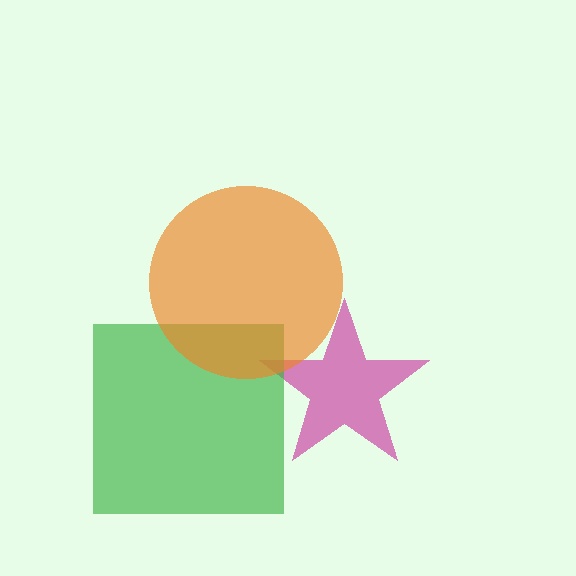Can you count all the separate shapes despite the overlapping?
Yes, there are 3 separate shapes.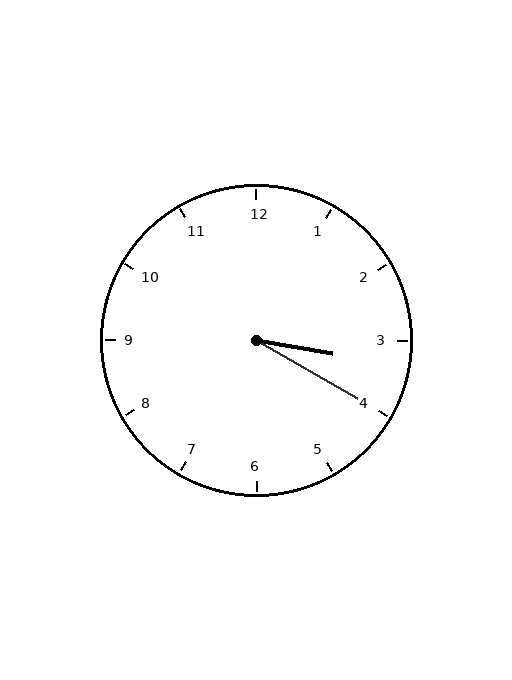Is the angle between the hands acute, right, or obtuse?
It is acute.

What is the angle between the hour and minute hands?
Approximately 20 degrees.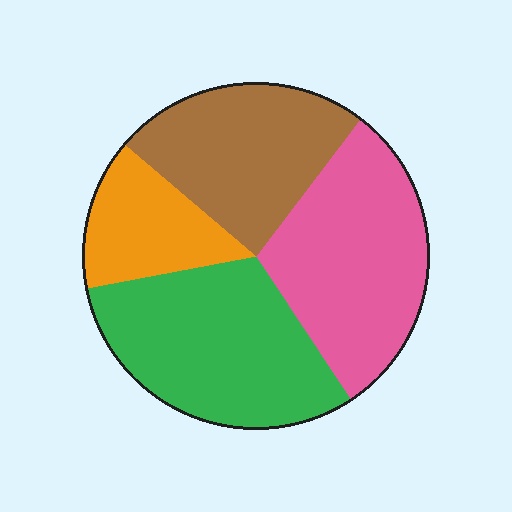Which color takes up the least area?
Orange, at roughly 15%.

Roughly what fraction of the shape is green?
Green takes up about one third (1/3) of the shape.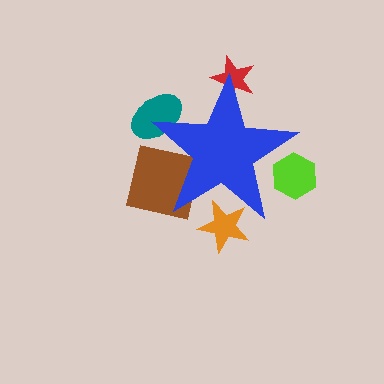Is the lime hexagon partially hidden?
Yes, the lime hexagon is partially hidden behind the blue star.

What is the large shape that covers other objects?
A blue star.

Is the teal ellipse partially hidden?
Yes, the teal ellipse is partially hidden behind the blue star.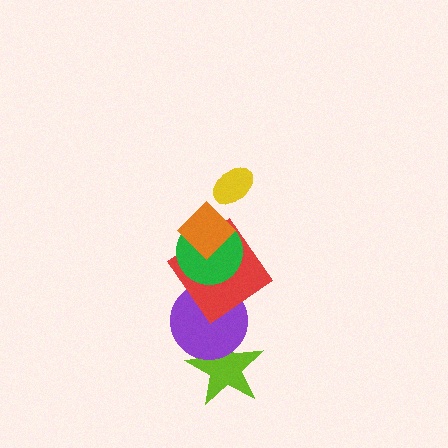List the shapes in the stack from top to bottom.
From top to bottom: the yellow ellipse, the orange diamond, the green circle, the red diamond, the purple circle, the lime star.